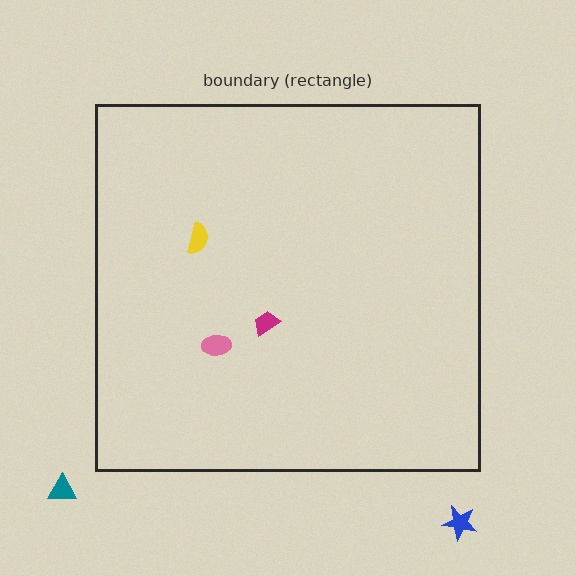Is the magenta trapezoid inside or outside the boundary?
Inside.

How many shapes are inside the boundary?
3 inside, 2 outside.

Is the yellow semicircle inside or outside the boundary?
Inside.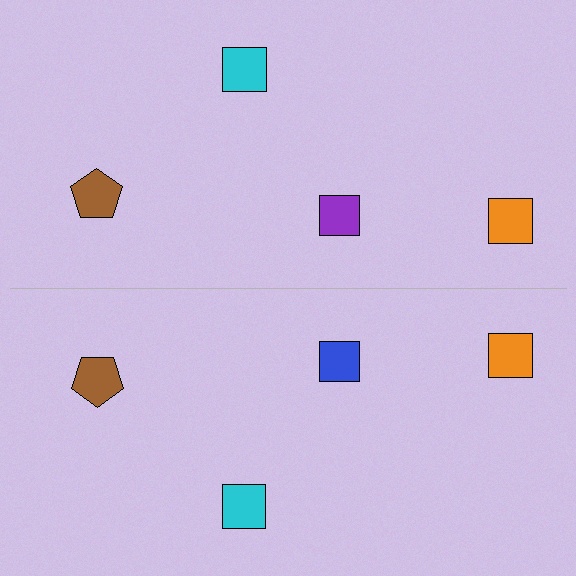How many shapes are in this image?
There are 8 shapes in this image.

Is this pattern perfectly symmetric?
No, the pattern is not perfectly symmetric. The blue square on the bottom side breaks the symmetry — its mirror counterpart is purple.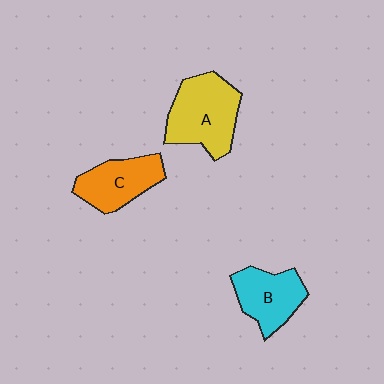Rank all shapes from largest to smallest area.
From largest to smallest: A (yellow), C (orange), B (cyan).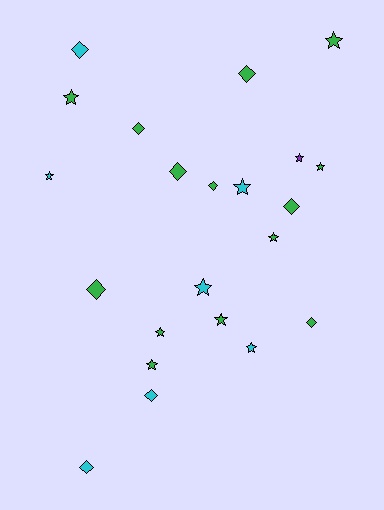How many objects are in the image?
There are 22 objects.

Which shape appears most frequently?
Star, with 12 objects.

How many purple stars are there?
There is 1 purple star.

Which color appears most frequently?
Green, with 14 objects.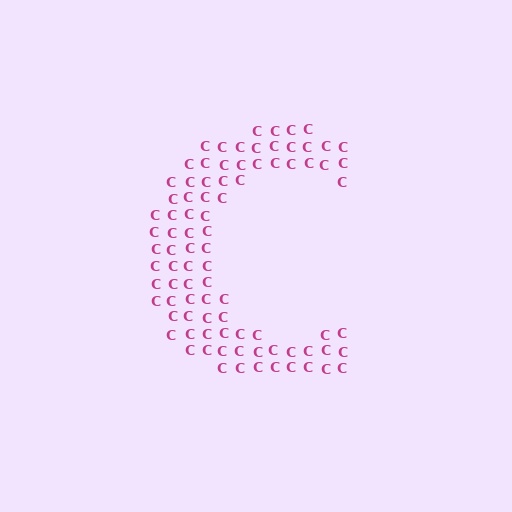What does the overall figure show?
The overall figure shows the letter C.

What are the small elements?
The small elements are letter C's.